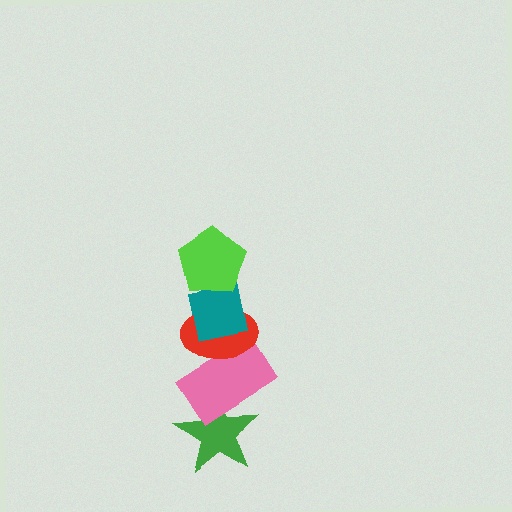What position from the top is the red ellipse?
The red ellipse is 3rd from the top.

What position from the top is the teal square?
The teal square is 2nd from the top.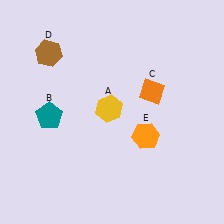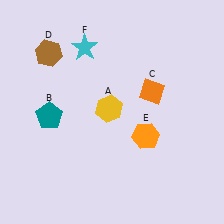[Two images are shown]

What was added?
A cyan star (F) was added in Image 2.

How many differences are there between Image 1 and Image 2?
There is 1 difference between the two images.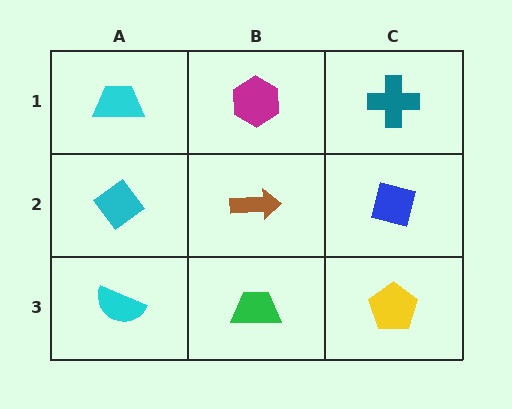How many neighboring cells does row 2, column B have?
4.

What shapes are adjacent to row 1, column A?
A cyan diamond (row 2, column A), a magenta hexagon (row 1, column B).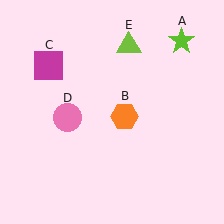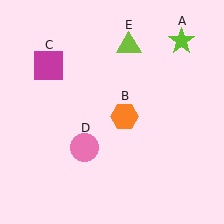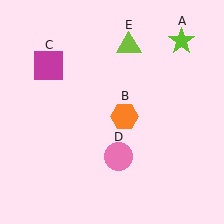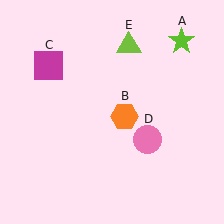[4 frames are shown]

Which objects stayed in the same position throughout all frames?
Lime star (object A) and orange hexagon (object B) and magenta square (object C) and lime triangle (object E) remained stationary.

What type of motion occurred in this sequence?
The pink circle (object D) rotated counterclockwise around the center of the scene.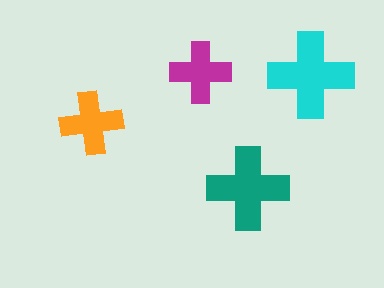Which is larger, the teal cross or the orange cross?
The teal one.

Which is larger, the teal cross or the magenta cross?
The teal one.